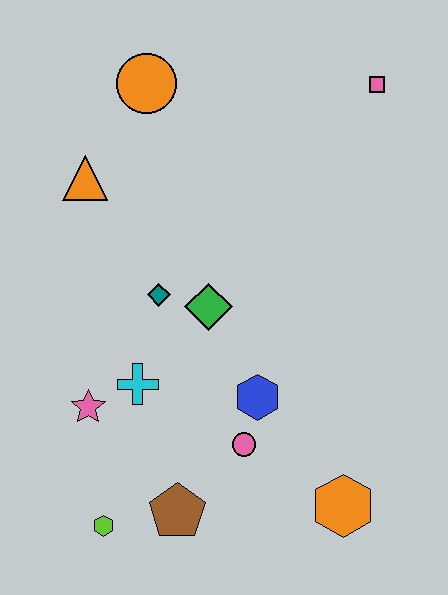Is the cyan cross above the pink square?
No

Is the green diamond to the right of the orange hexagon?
No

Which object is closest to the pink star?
The cyan cross is closest to the pink star.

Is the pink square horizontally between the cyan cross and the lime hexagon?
No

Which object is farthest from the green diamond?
The pink square is farthest from the green diamond.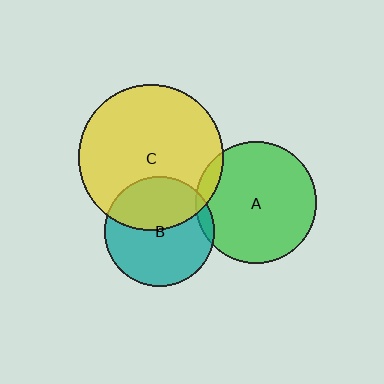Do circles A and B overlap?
Yes.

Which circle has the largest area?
Circle C (yellow).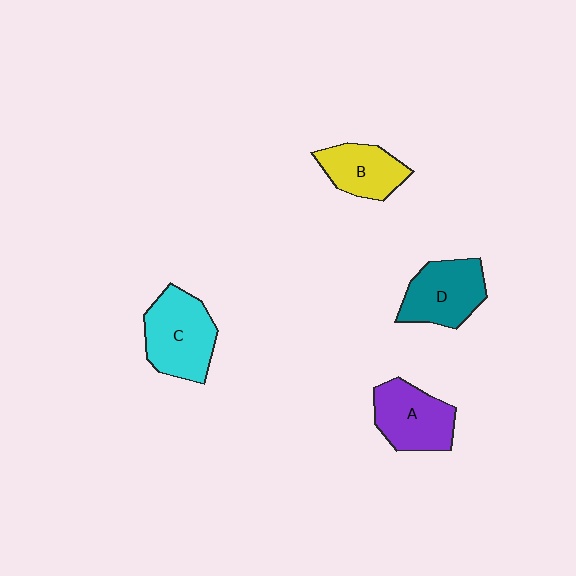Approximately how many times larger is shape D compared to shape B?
Approximately 1.2 times.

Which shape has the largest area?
Shape C (cyan).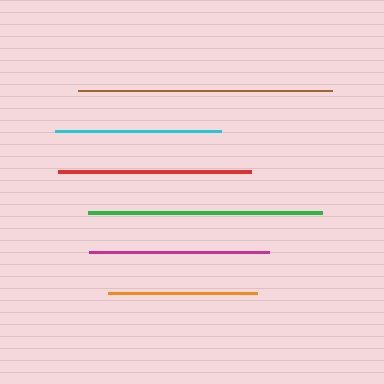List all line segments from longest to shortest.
From longest to shortest: brown, green, red, magenta, cyan, orange.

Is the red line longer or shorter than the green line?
The green line is longer than the red line.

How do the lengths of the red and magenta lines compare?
The red and magenta lines are approximately the same length.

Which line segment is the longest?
The brown line is the longest at approximately 254 pixels.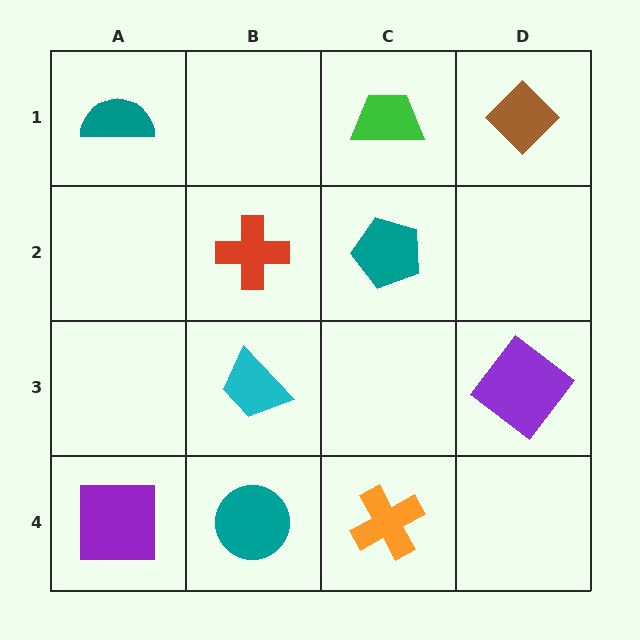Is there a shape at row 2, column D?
No, that cell is empty.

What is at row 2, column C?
A teal pentagon.